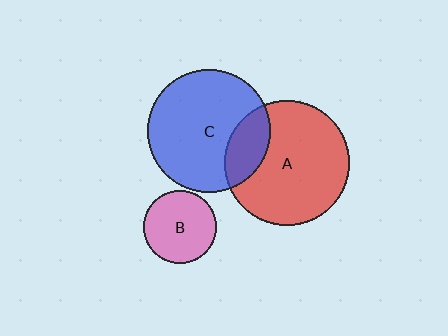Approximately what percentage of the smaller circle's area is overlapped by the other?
Approximately 20%.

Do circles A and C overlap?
Yes.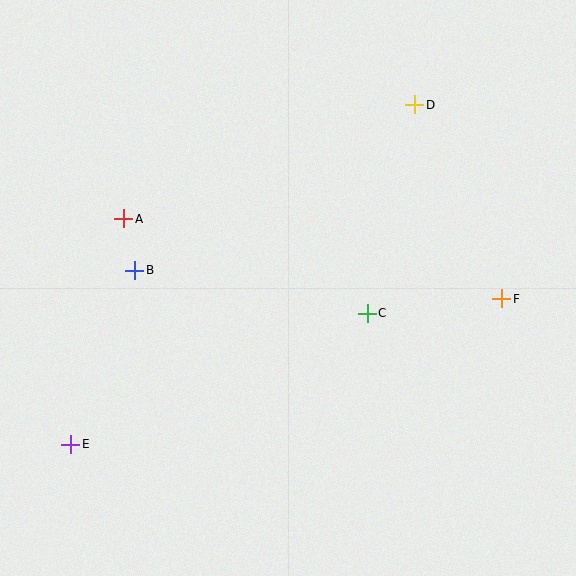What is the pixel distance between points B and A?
The distance between B and A is 52 pixels.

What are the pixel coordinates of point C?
Point C is at (367, 313).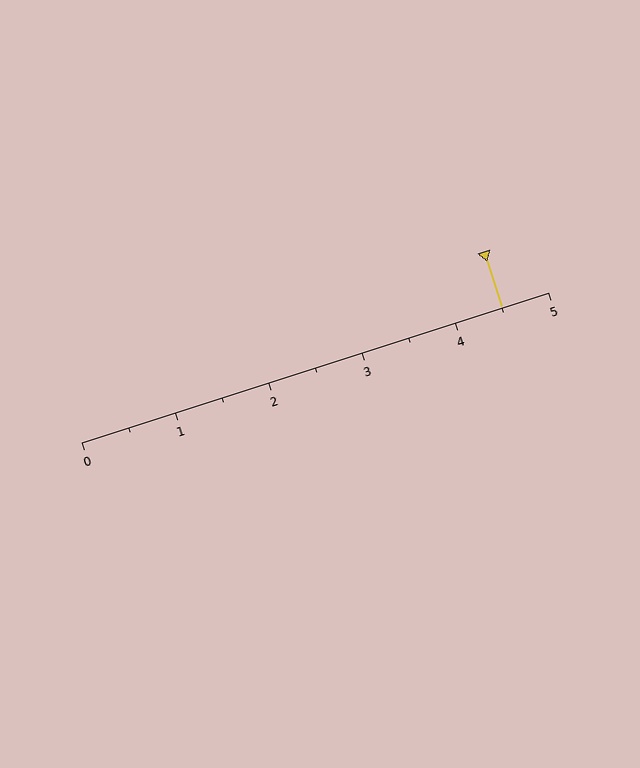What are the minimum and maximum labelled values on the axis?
The axis runs from 0 to 5.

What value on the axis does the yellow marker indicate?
The marker indicates approximately 4.5.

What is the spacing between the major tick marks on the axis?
The major ticks are spaced 1 apart.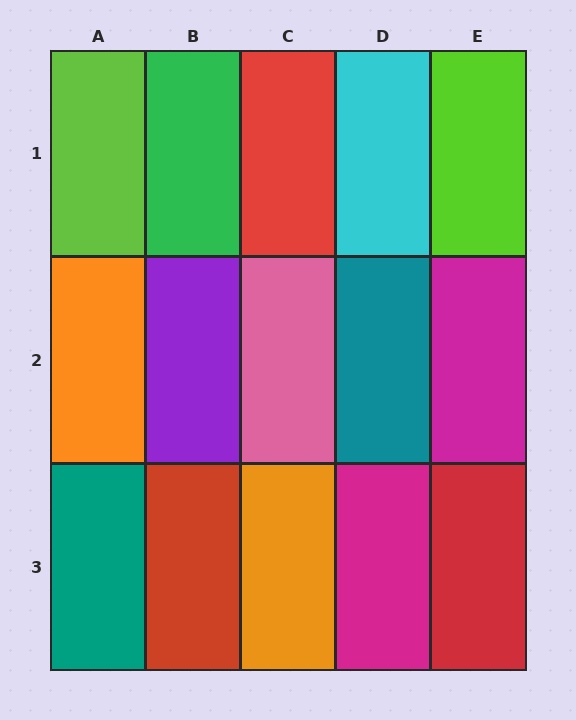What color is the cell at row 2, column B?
Purple.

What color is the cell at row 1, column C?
Red.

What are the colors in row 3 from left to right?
Teal, red, orange, magenta, red.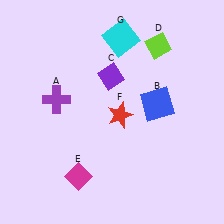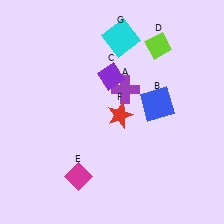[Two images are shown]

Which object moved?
The purple cross (A) moved right.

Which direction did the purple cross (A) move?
The purple cross (A) moved right.